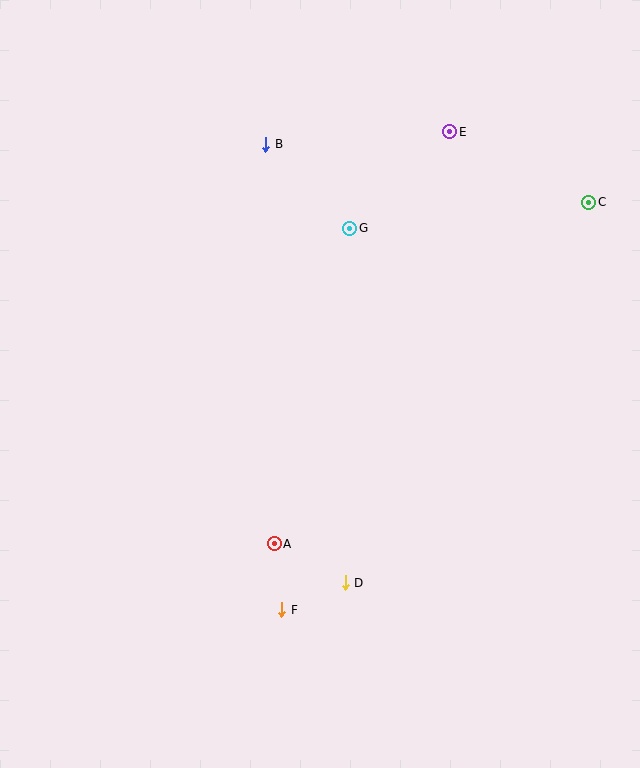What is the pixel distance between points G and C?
The distance between G and C is 240 pixels.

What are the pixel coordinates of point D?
Point D is at (345, 583).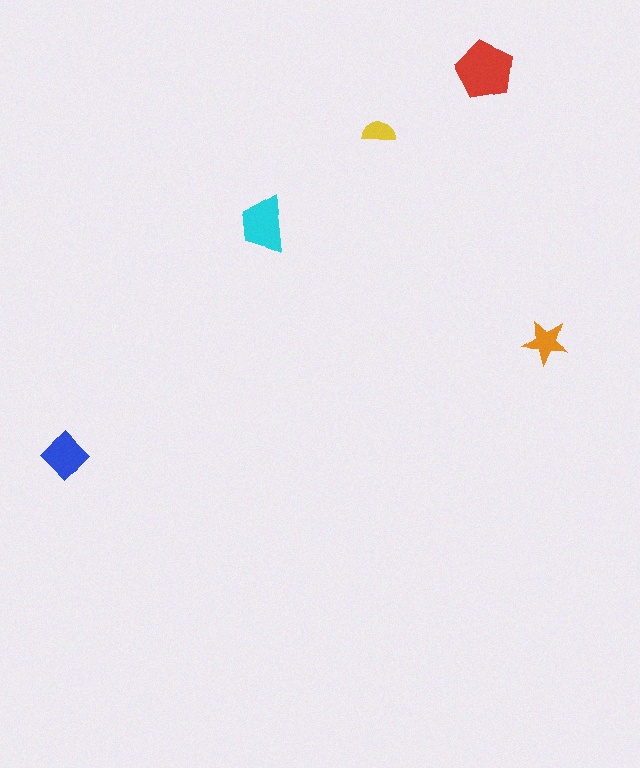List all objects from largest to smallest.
The red pentagon, the cyan trapezoid, the blue diamond, the orange star, the yellow semicircle.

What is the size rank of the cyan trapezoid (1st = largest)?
2nd.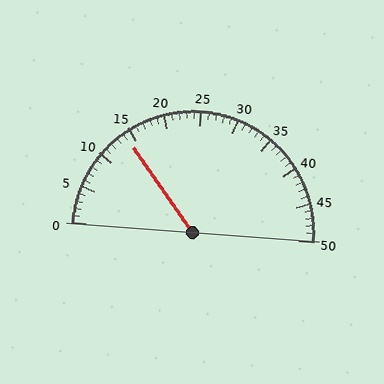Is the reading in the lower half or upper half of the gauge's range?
The reading is in the lower half of the range (0 to 50).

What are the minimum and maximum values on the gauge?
The gauge ranges from 0 to 50.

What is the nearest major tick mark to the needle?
The nearest major tick mark is 15.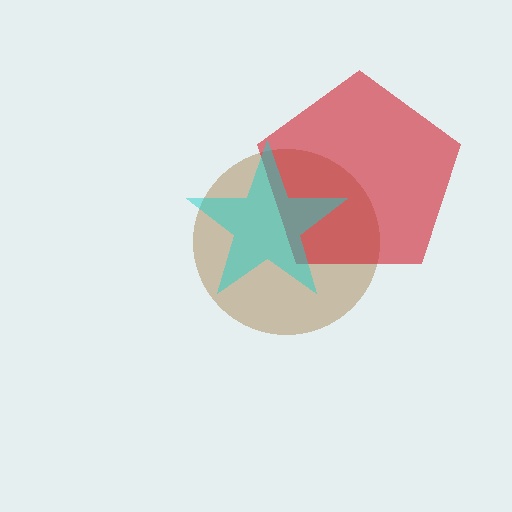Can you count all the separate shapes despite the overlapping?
Yes, there are 3 separate shapes.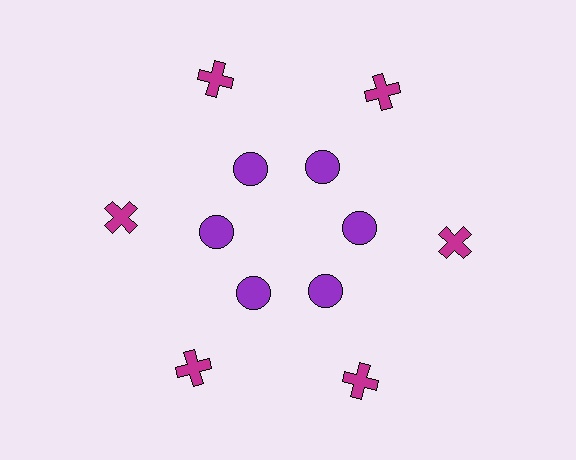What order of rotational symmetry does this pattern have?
This pattern has 6-fold rotational symmetry.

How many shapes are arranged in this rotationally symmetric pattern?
There are 12 shapes, arranged in 6 groups of 2.